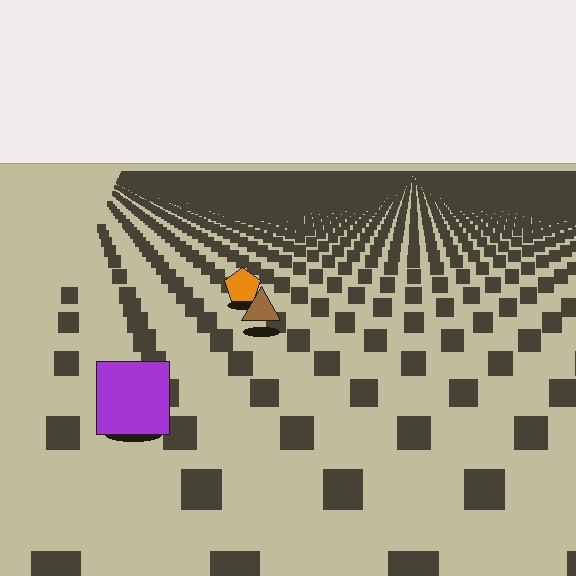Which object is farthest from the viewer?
The orange pentagon is farthest from the viewer. It appears smaller and the ground texture around it is denser.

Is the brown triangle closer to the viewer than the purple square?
No. The purple square is closer — you can tell from the texture gradient: the ground texture is coarser near it.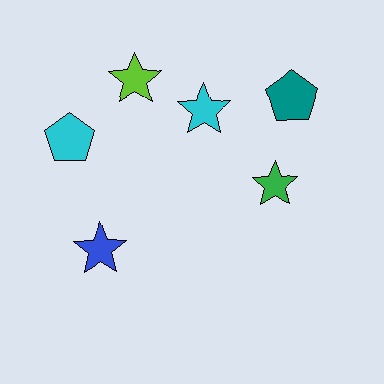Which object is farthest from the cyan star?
The blue star is farthest from the cyan star.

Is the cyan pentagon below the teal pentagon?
Yes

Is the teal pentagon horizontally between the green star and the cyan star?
No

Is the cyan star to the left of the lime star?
No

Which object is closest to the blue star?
The cyan pentagon is closest to the blue star.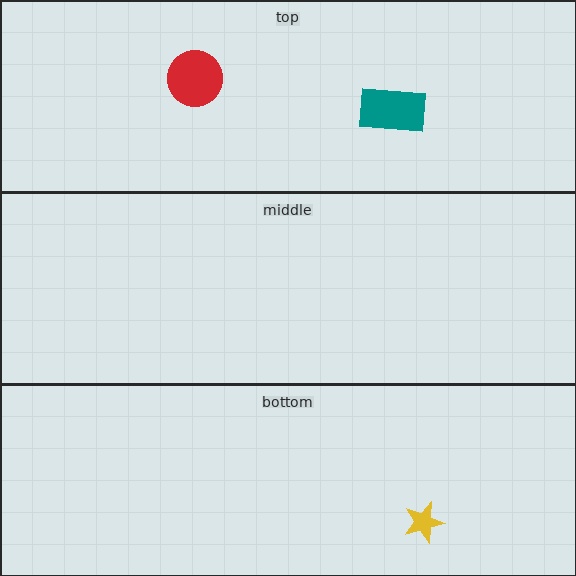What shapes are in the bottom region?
The yellow star.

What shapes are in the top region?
The red circle, the teal rectangle.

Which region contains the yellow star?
The bottom region.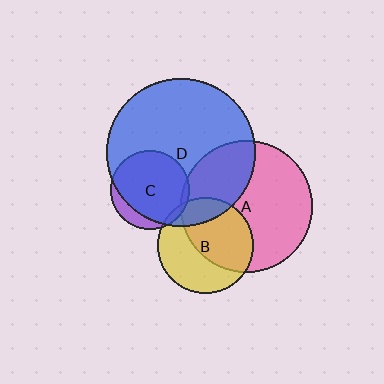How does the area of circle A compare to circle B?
Approximately 1.9 times.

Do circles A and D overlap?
Yes.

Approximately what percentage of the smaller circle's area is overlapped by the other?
Approximately 30%.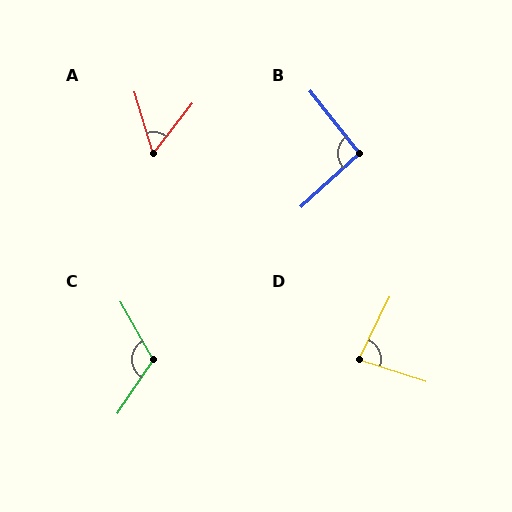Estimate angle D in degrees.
Approximately 81 degrees.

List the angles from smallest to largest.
A (55°), D (81°), B (94°), C (116°).